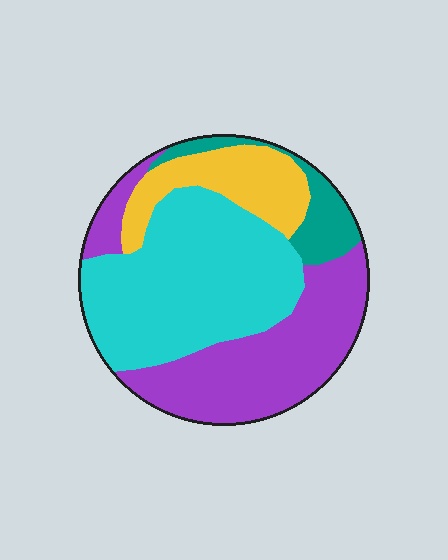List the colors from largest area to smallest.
From largest to smallest: cyan, purple, yellow, teal.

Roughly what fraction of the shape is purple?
Purple takes up between a third and a half of the shape.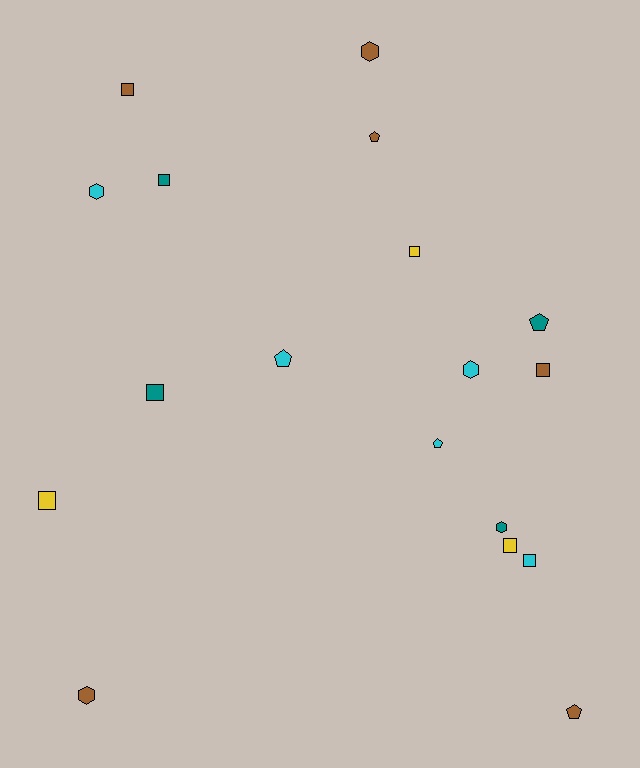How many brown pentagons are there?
There are 2 brown pentagons.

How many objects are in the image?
There are 18 objects.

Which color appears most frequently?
Brown, with 6 objects.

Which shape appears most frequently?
Square, with 8 objects.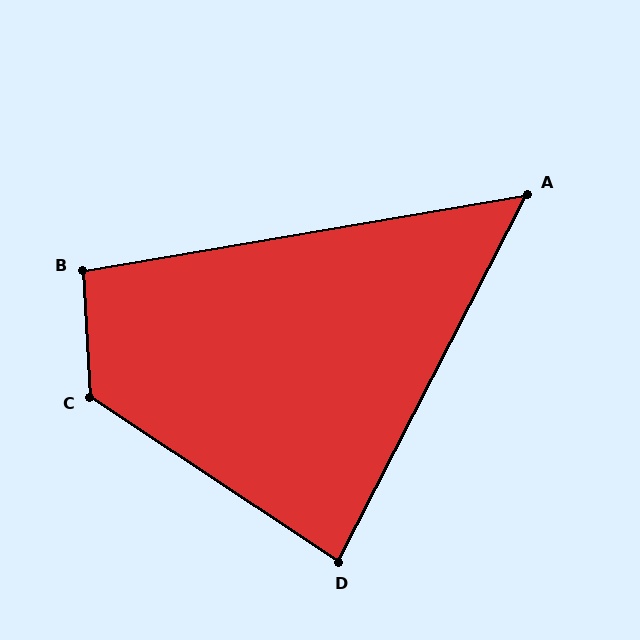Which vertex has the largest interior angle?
C, at approximately 127 degrees.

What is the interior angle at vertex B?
Approximately 96 degrees (obtuse).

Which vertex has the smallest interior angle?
A, at approximately 53 degrees.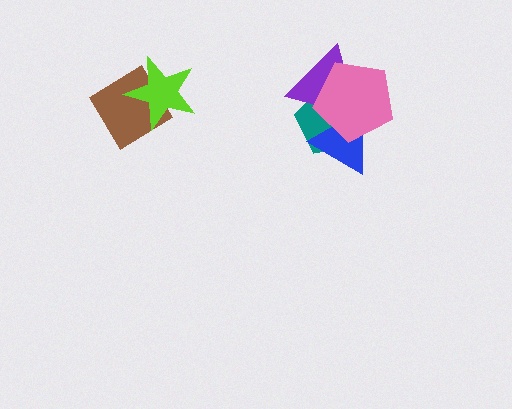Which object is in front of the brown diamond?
The lime star is in front of the brown diamond.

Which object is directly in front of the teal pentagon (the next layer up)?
The blue triangle is directly in front of the teal pentagon.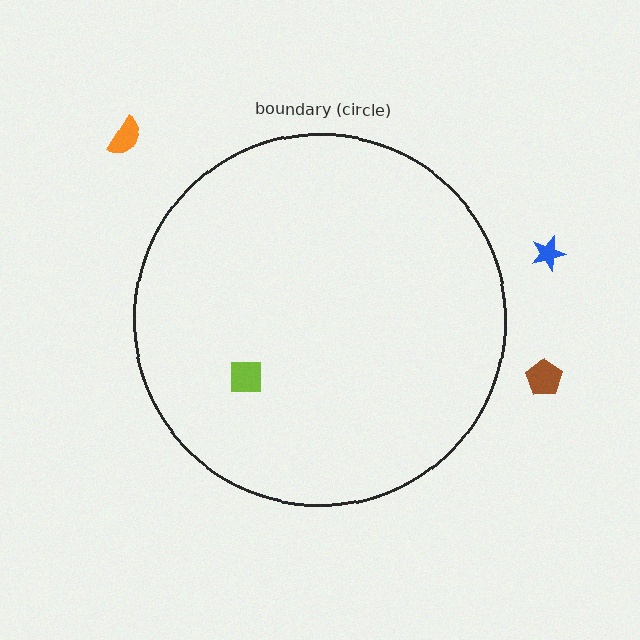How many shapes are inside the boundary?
1 inside, 3 outside.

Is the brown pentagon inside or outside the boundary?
Outside.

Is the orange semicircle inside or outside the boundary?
Outside.